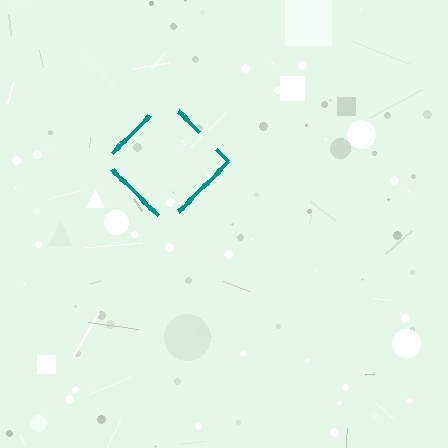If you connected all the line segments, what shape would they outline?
They would outline a diamond.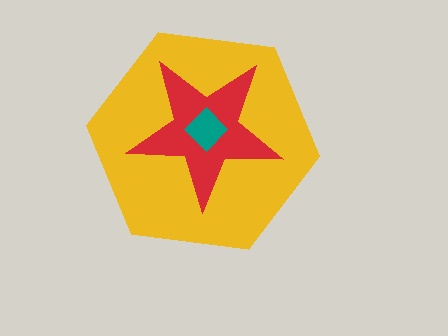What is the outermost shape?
The yellow hexagon.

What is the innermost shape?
The teal diamond.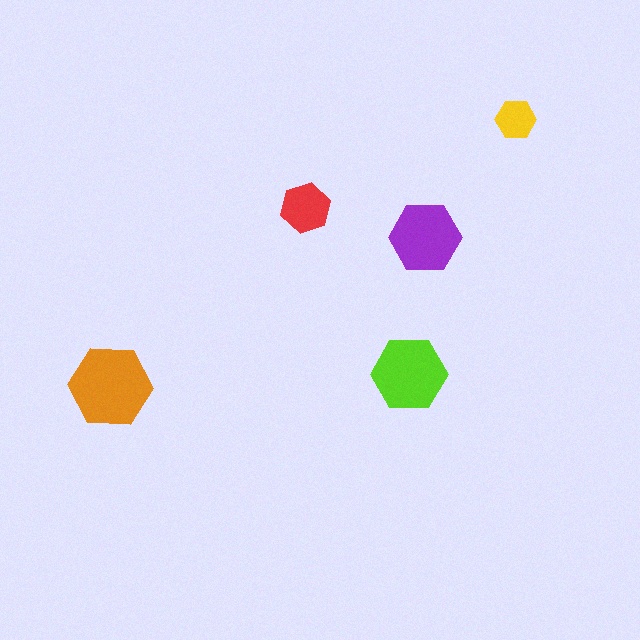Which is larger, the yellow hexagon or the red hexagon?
The red one.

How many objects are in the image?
There are 5 objects in the image.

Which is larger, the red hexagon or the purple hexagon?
The purple one.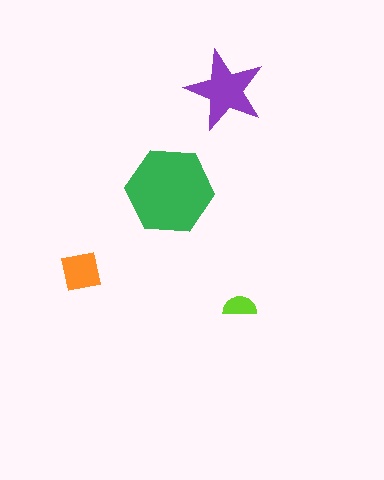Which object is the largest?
The green hexagon.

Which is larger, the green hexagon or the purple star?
The green hexagon.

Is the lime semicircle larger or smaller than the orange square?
Smaller.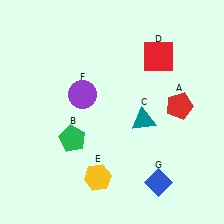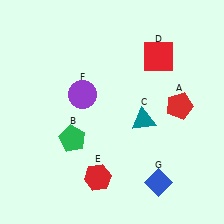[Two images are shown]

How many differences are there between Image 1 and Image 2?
There is 1 difference between the two images.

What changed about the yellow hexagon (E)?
In Image 1, E is yellow. In Image 2, it changed to red.